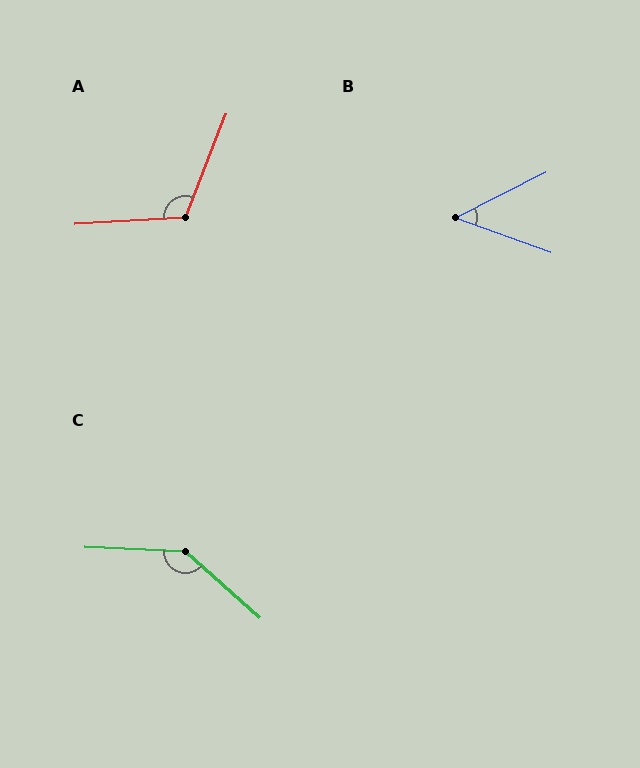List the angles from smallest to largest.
B (46°), A (115°), C (141°).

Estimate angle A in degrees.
Approximately 115 degrees.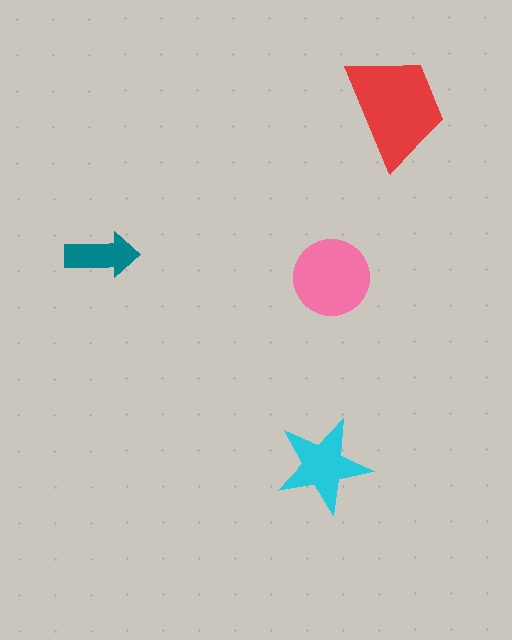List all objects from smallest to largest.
The teal arrow, the cyan star, the pink circle, the red trapezoid.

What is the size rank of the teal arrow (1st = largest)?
4th.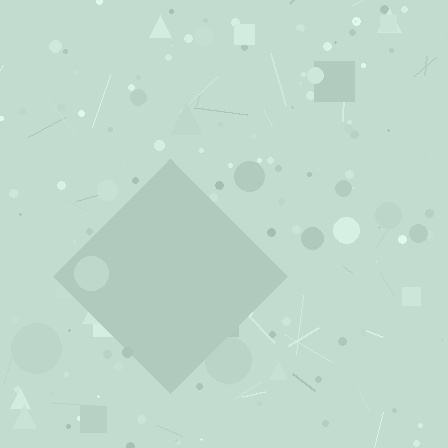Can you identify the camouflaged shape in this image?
The camouflaged shape is a diamond.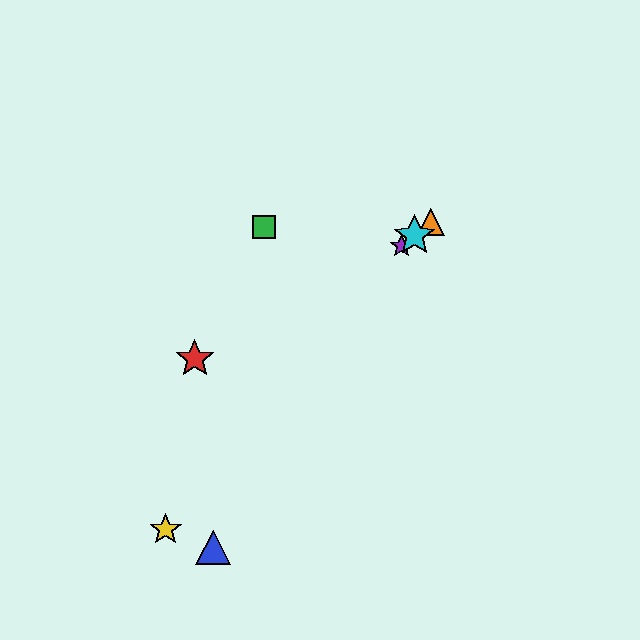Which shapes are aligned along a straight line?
The purple star, the orange triangle, the cyan star are aligned along a straight line.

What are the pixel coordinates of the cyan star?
The cyan star is at (415, 236).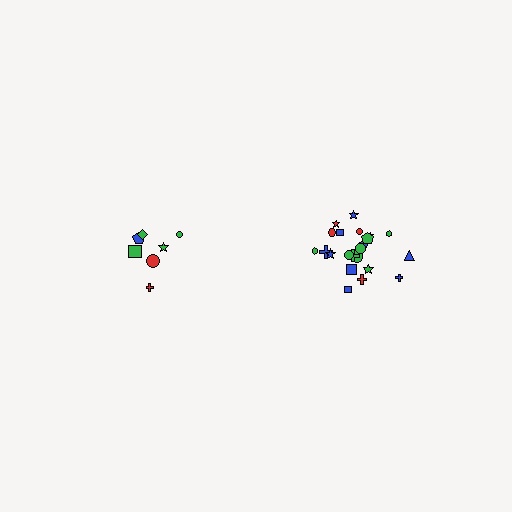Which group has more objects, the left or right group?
The right group.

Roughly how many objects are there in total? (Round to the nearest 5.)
Roughly 30 objects in total.